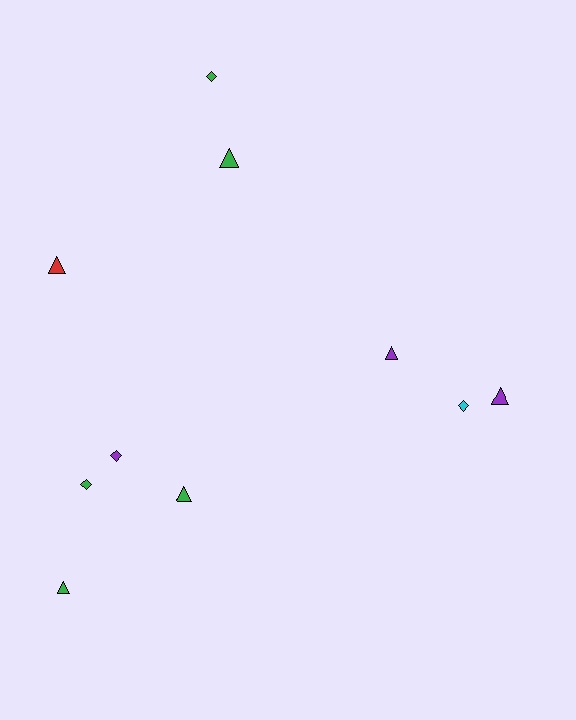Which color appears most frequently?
Green, with 5 objects.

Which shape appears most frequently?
Triangle, with 6 objects.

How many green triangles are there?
There are 3 green triangles.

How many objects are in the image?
There are 10 objects.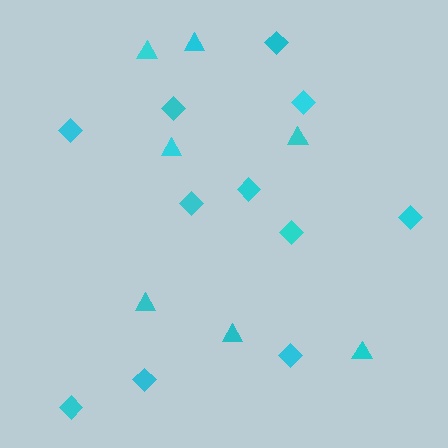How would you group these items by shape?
There are 2 groups: one group of triangles (7) and one group of diamonds (11).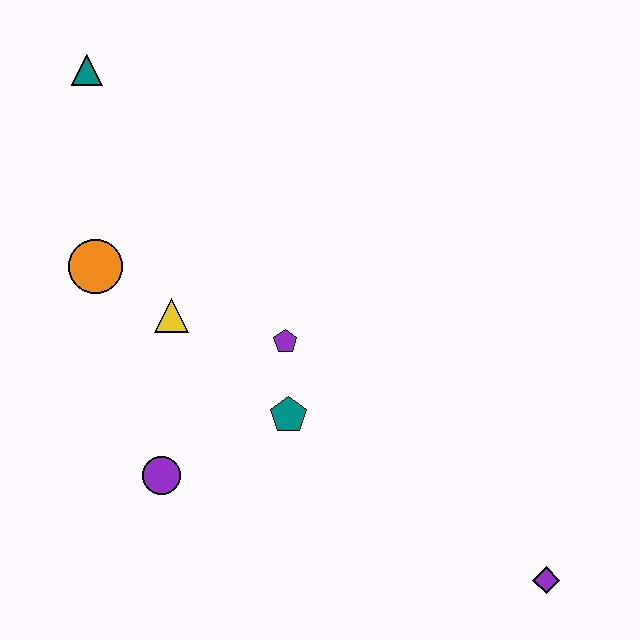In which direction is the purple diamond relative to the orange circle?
The purple diamond is to the right of the orange circle.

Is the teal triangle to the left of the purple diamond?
Yes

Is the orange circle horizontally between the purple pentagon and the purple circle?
No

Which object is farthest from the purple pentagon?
The purple diamond is farthest from the purple pentagon.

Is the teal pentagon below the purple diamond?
No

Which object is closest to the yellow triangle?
The orange circle is closest to the yellow triangle.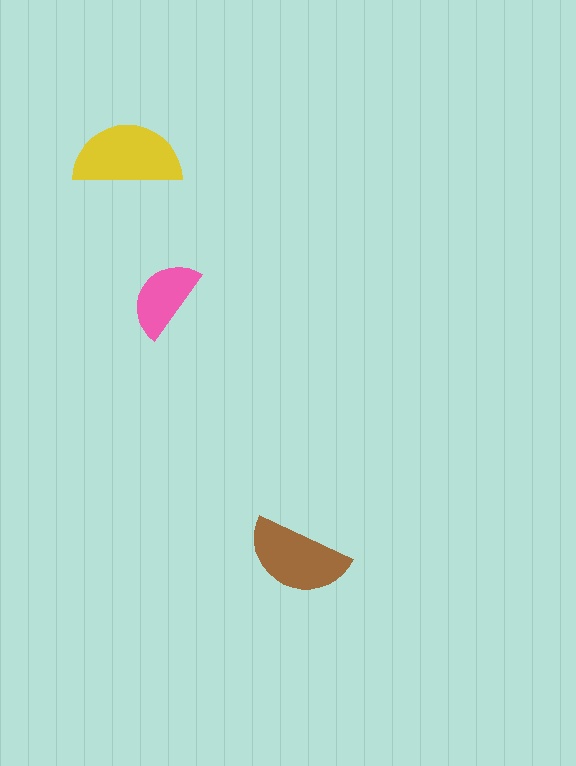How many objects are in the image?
There are 3 objects in the image.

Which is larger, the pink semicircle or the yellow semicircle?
The yellow one.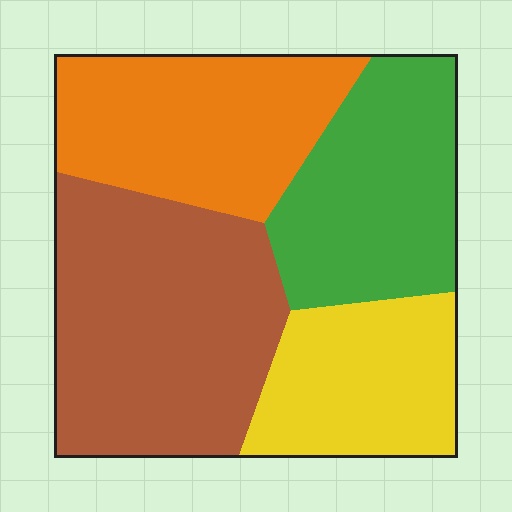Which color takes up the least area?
Yellow, at roughly 20%.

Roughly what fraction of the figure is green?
Green takes up about one quarter (1/4) of the figure.